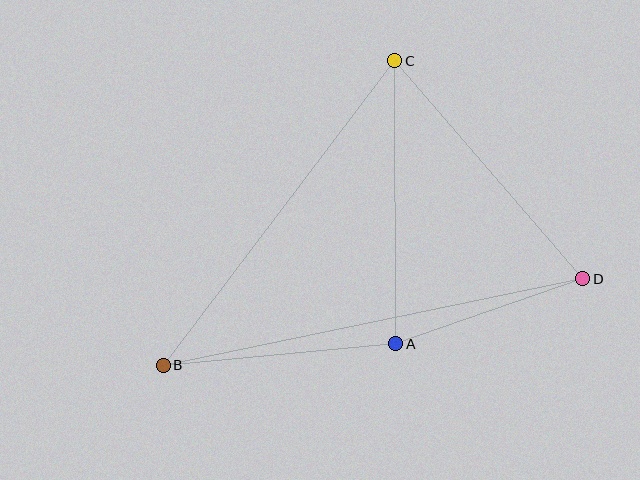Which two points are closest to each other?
Points A and D are closest to each other.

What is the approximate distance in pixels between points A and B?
The distance between A and B is approximately 234 pixels.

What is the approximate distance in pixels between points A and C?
The distance between A and C is approximately 283 pixels.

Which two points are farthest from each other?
Points B and D are farthest from each other.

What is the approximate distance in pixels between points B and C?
The distance between B and C is approximately 382 pixels.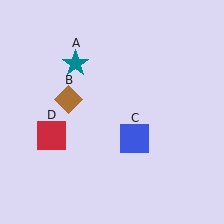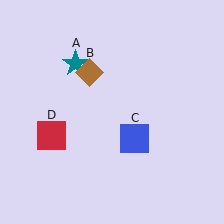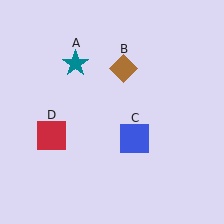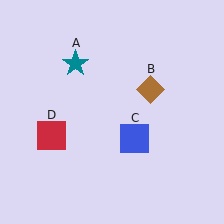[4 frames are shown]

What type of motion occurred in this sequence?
The brown diamond (object B) rotated clockwise around the center of the scene.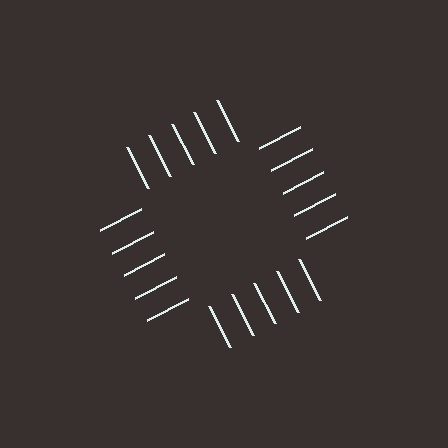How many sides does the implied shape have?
4 sides — the line-ends trace a square.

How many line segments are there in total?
20 — 5 along each of the 4 edges.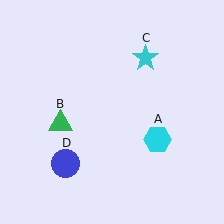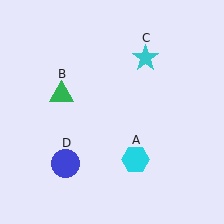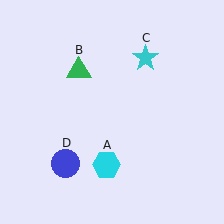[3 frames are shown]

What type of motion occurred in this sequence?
The cyan hexagon (object A), green triangle (object B) rotated clockwise around the center of the scene.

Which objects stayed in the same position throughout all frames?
Cyan star (object C) and blue circle (object D) remained stationary.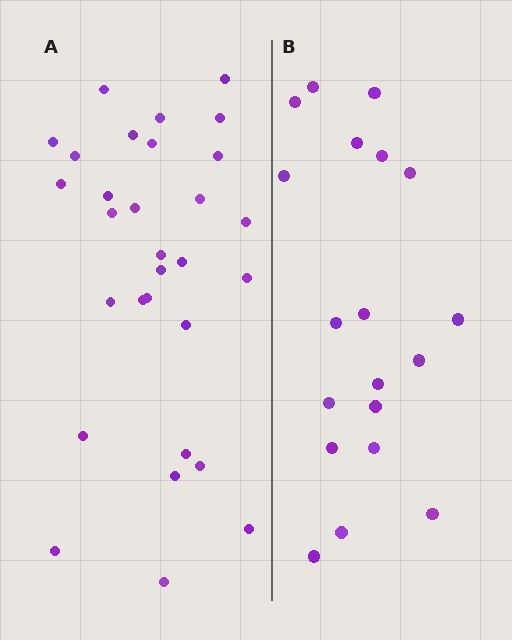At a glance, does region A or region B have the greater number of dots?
Region A (the left region) has more dots.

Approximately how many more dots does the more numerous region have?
Region A has roughly 12 or so more dots than region B.